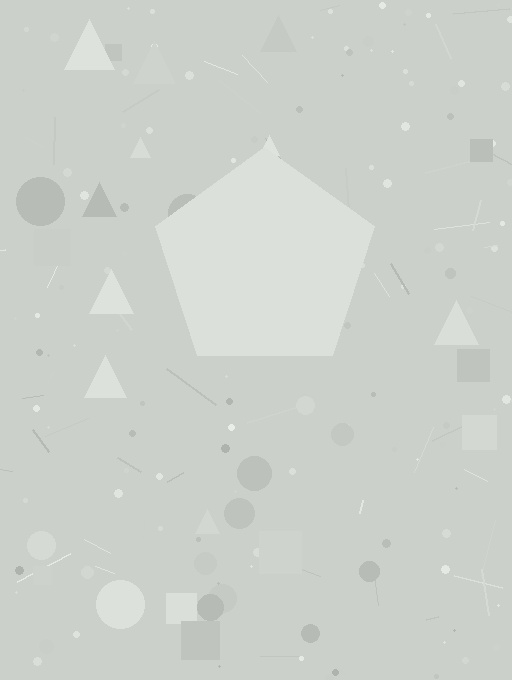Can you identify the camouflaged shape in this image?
The camouflaged shape is a pentagon.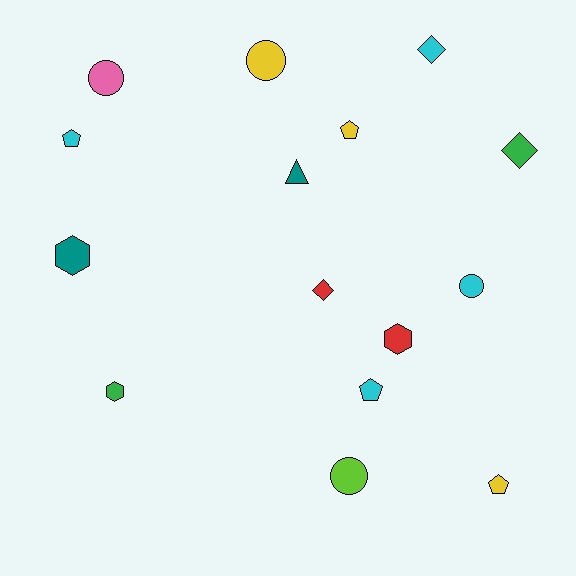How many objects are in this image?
There are 15 objects.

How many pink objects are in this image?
There is 1 pink object.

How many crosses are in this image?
There are no crosses.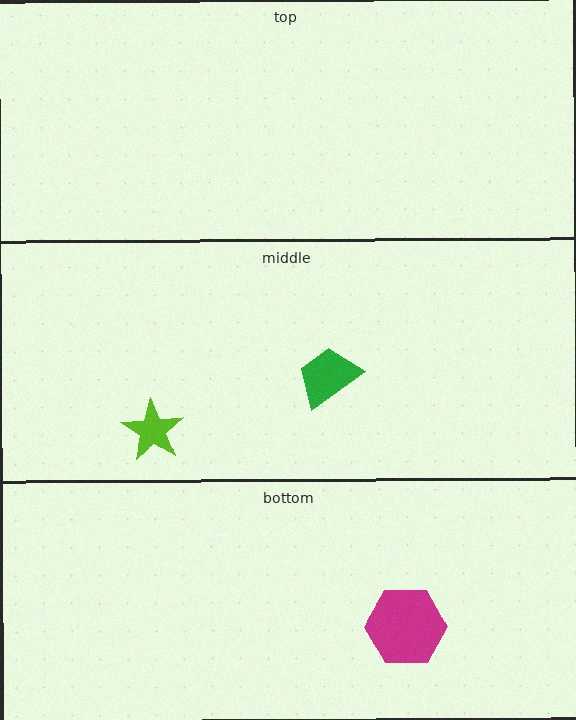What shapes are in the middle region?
The lime star, the green trapezoid.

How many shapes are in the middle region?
2.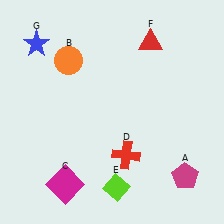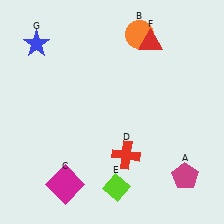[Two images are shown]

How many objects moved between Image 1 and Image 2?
1 object moved between the two images.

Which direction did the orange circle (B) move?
The orange circle (B) moved right.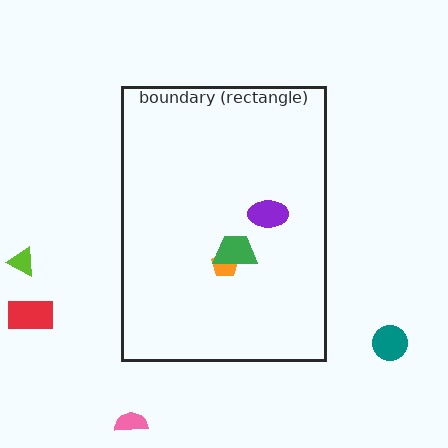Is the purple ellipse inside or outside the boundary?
Inside.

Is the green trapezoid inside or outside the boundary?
Inside.